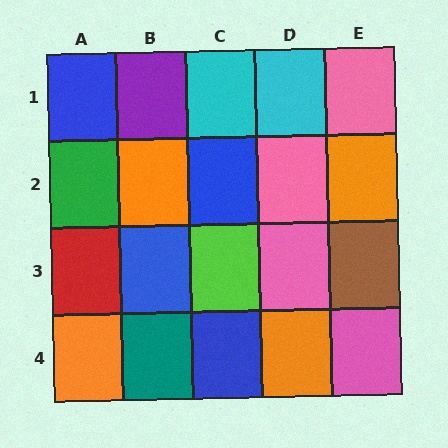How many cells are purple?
1 cell is purple.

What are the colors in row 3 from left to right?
Red, blue, lime, pink, brown.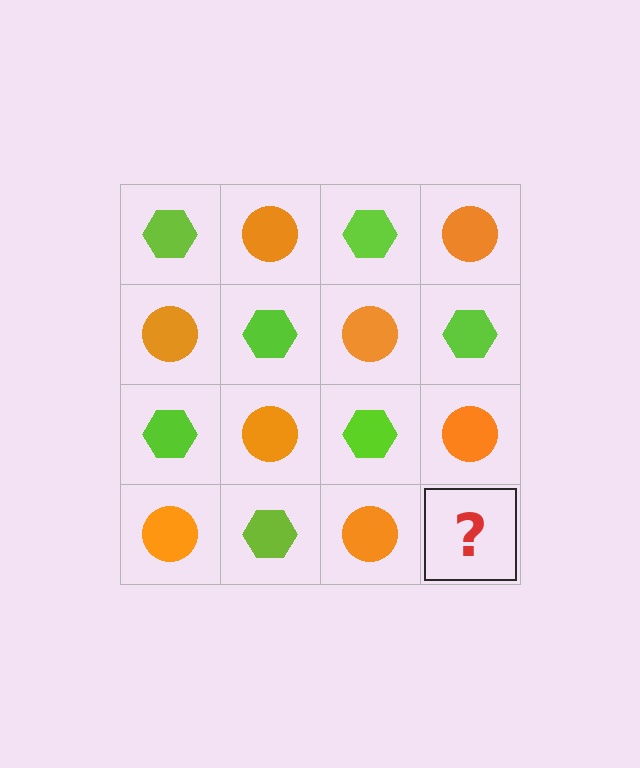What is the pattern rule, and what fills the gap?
The rule is that it alternates lime hexagon and orange circle in a checkerboard pattern. The gap should be filled with a lime hexagon.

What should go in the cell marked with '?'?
The missing cell should contain a lime hexagon.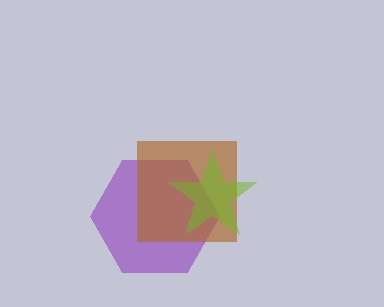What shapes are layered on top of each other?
The layered shapes are: a purple hexagon, a brown square, a lime star.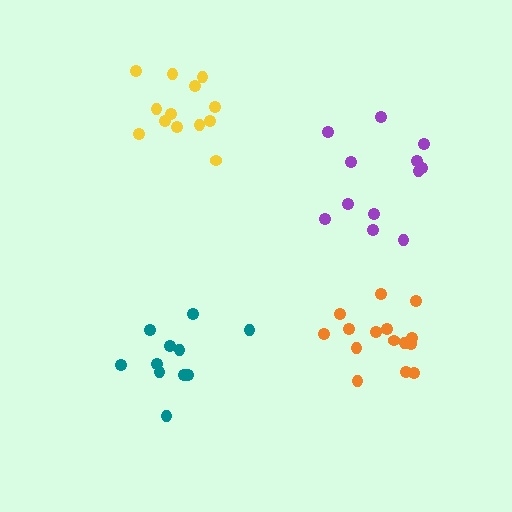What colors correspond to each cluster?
The clusters are colored: yellow, teal, orange, purple.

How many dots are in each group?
Group 1: 13 dots, Group 2: 11 dots, Group 3: 15 dots, Group 4: 12 dots (51 total).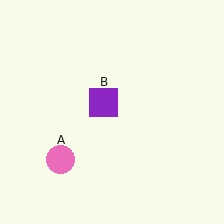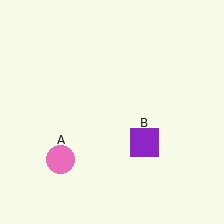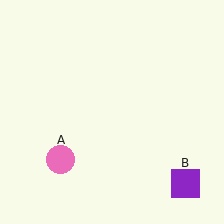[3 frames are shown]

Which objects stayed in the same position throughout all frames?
Pink circle (object A) remained stationary.